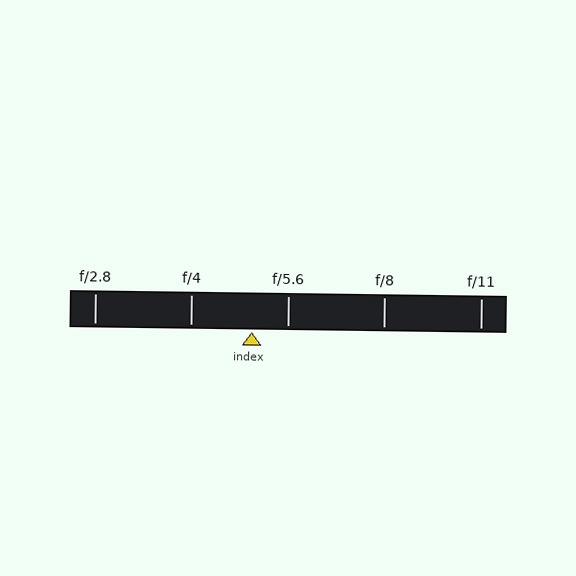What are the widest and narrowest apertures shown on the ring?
The widest aperture shown is f/2.8 and the narrowest is f/11.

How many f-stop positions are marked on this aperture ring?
There are 5 f-stop positions marked.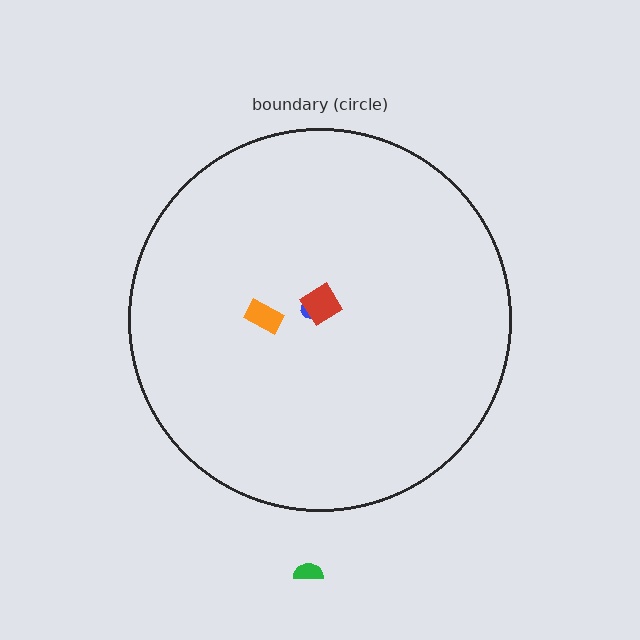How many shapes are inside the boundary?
3 inside, 1 outside.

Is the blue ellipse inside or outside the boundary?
Inside.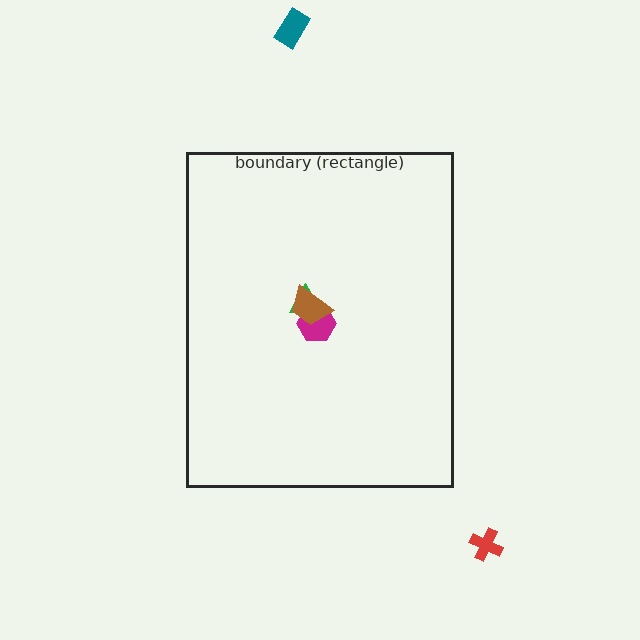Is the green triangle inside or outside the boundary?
Inside.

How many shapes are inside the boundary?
3 inside, 2 outside.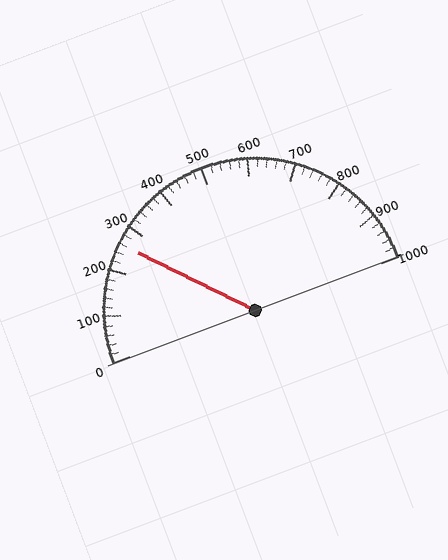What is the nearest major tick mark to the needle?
The nearest major tick mark is 300.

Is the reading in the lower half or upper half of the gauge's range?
The reading is in the lower half of the range (0 to 1000).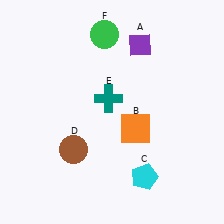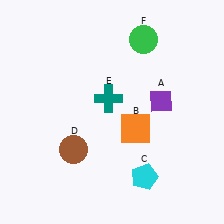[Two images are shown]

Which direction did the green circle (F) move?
The green circle (F) moved right.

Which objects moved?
The objects that moved are: the purple diamond (A), the green circle (F).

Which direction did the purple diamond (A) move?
The purple diamond (A) moved down.